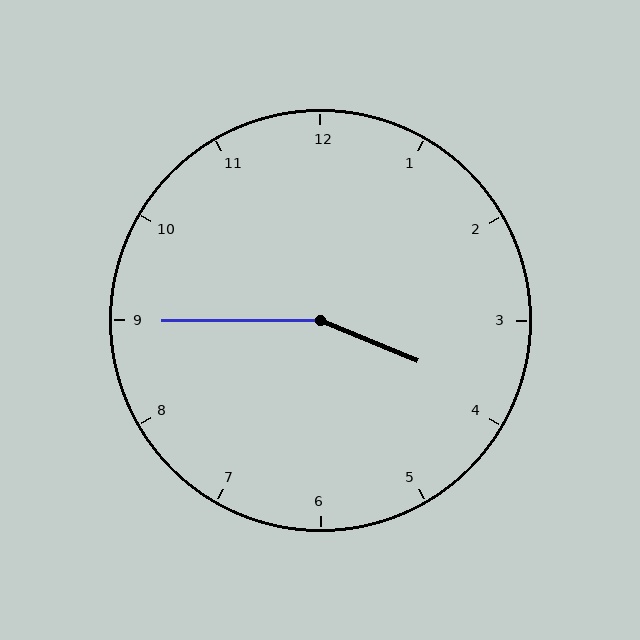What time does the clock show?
3:45.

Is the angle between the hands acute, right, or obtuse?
It is obtuse.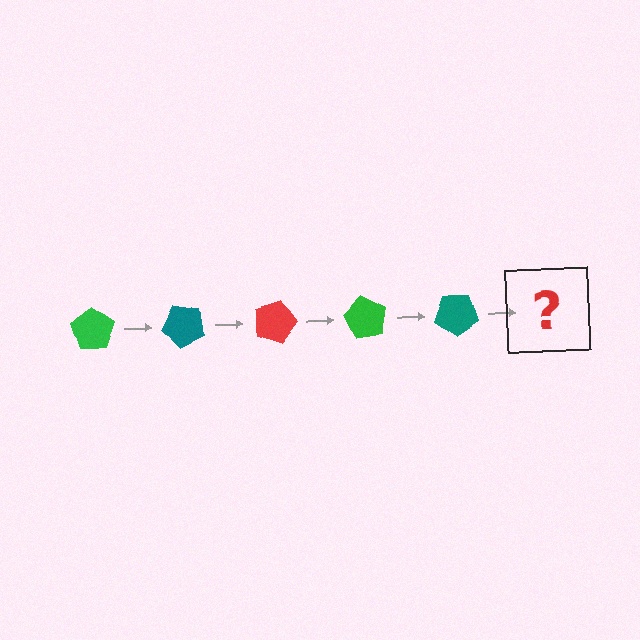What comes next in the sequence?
The next element should be a red pentagon, rotated 225 degrees from the start.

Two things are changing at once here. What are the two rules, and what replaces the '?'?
The two rules are that it rotates 45 degrees each step and the color cycles through green, teal, and red. The '?' should be a red pentagon, rotated 225 degrees from the start.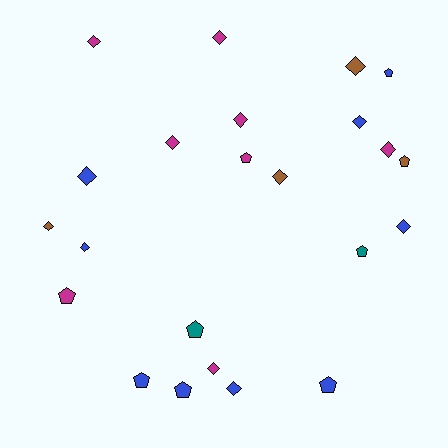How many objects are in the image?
There are 23 objects.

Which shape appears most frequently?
Diamond, with 14 objects.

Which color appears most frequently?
Blue, with 9 objects.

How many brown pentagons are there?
There is 1 brown pentagon.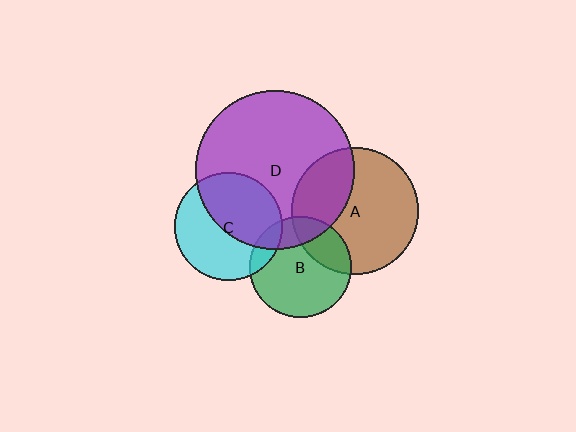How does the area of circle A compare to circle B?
Approximately 1.6 times.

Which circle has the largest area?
Circle D (purple).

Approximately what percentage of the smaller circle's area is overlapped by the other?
Approximately 20%.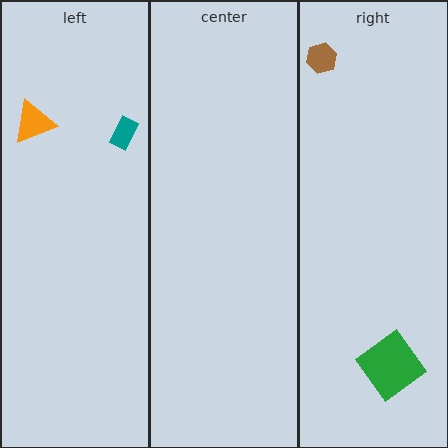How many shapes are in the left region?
2.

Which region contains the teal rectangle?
The left region.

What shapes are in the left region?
The orange triangle, the teal rectangle.